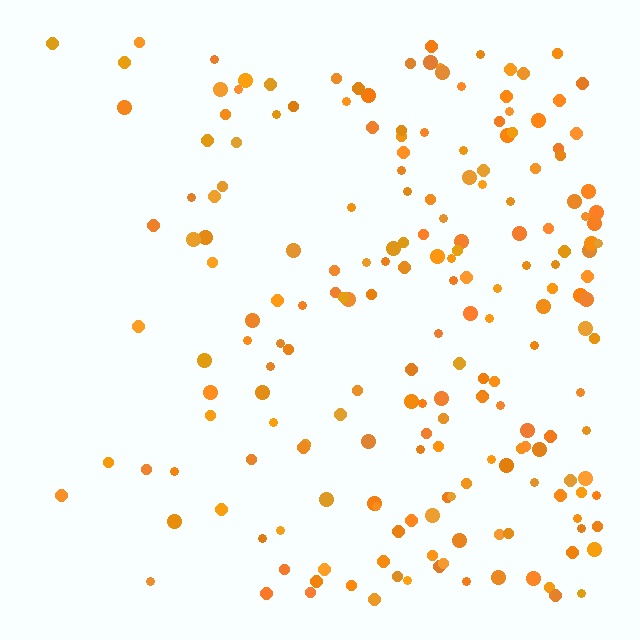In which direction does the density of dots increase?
From left to right, with the right side densest.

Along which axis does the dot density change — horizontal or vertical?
Horizontal.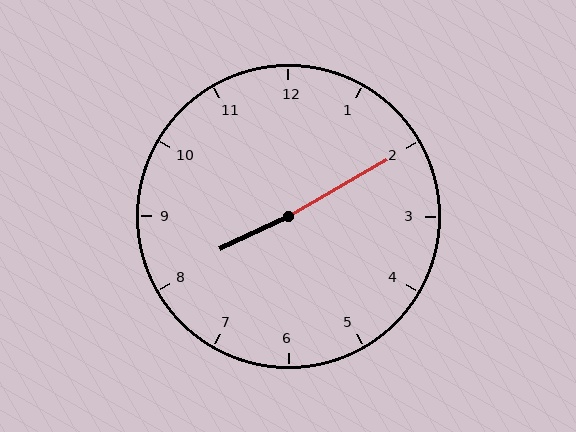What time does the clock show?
8:10.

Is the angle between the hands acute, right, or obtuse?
It is obtuse.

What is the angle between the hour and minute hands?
Approximately 175 degrees.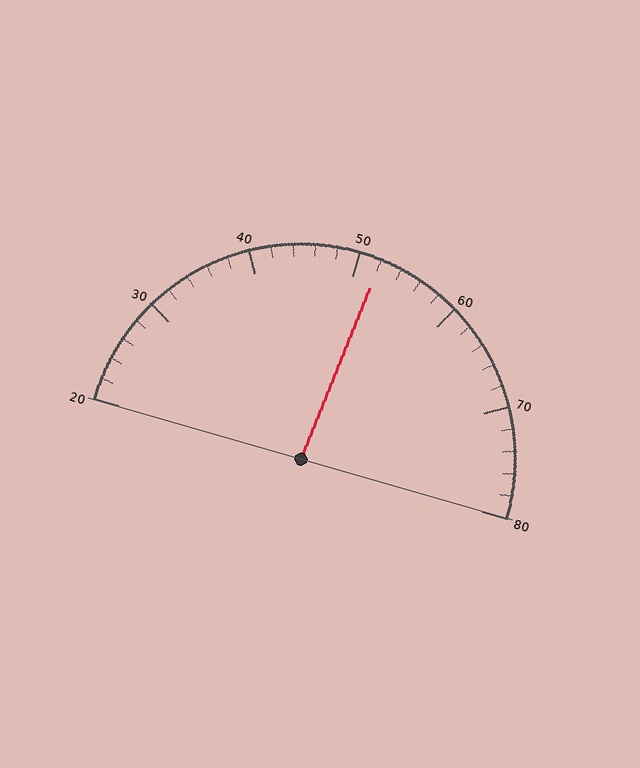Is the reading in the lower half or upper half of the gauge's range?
The reading is in the upper half of the range (20 to 80).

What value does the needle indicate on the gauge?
The needle indicates approximately 52.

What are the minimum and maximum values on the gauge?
The gauge ranges from 20 to 80.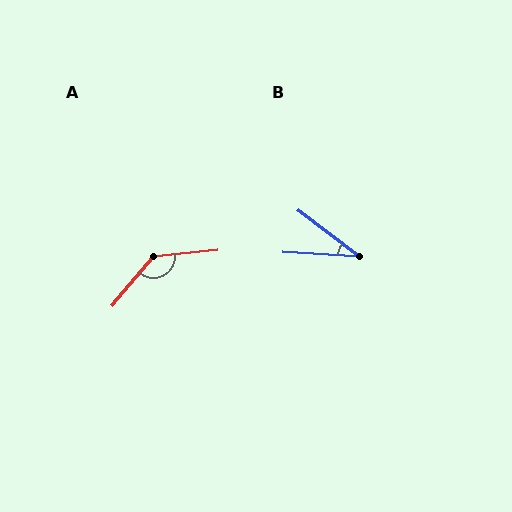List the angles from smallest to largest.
B (33°), A (136°).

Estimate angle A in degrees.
Approximately 136 degrees.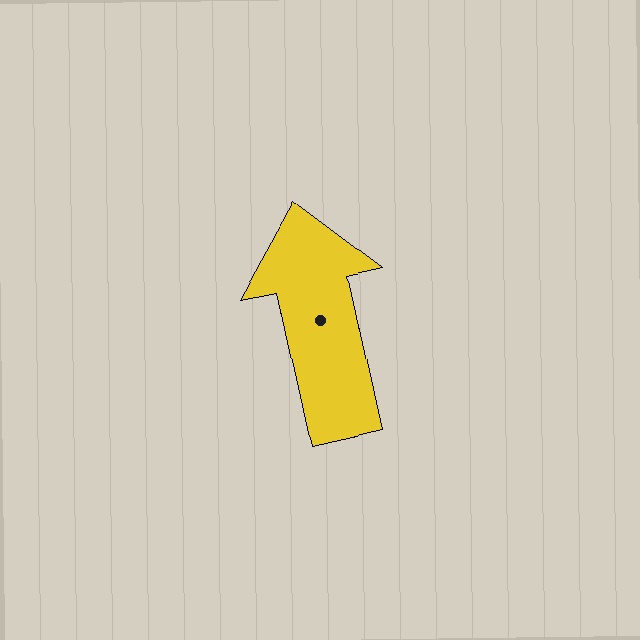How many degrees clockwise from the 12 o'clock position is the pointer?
Approximately 348 degrees.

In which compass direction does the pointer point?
North.